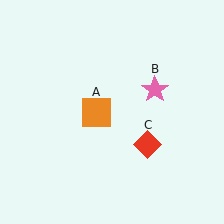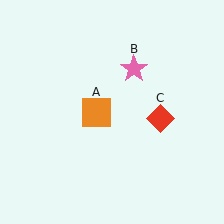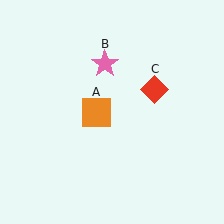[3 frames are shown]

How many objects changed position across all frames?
2 objects changed position: pink star (object B), red diamond (object C).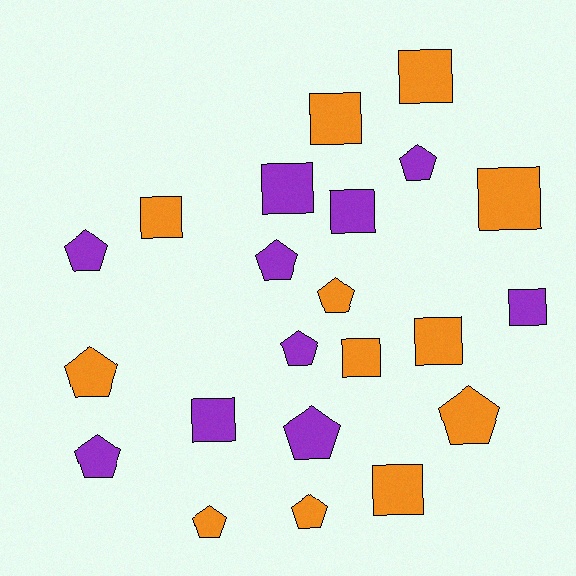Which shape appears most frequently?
Pentagon, with 11 objects.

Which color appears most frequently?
Orange, with 12 objects.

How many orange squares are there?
There are 7 orange squares.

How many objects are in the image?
There are 22 objects.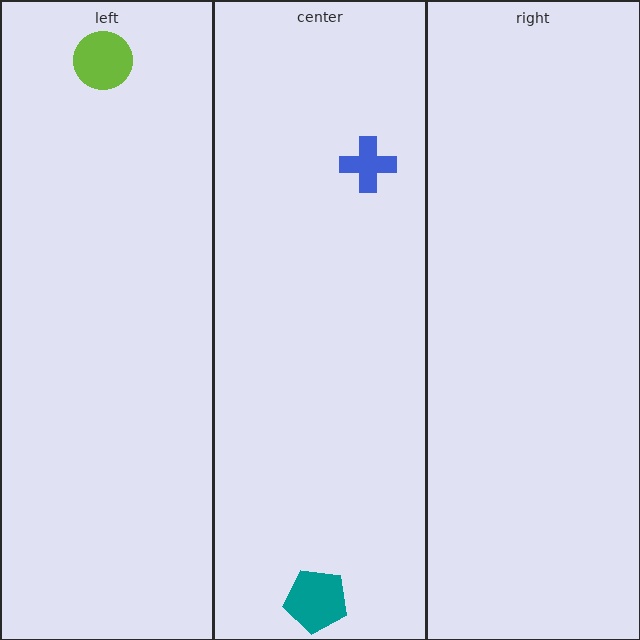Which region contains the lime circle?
The left region.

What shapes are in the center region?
The blue cross, the teal pentagon.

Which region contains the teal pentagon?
The center region.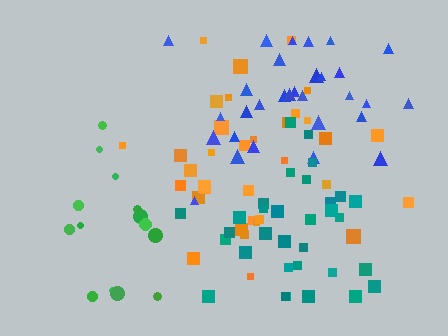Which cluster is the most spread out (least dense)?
Green.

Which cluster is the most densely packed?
Teal.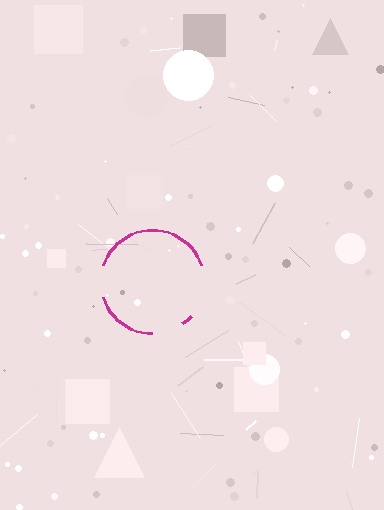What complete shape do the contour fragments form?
The contour fragments form a circle.